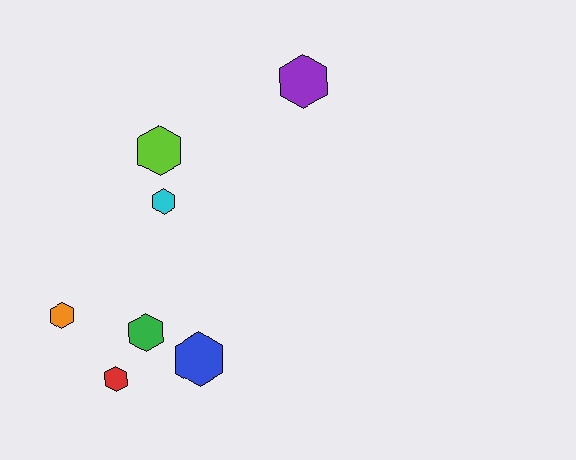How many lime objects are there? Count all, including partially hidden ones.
There is 1 lime object.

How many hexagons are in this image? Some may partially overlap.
There are 7 hexagons.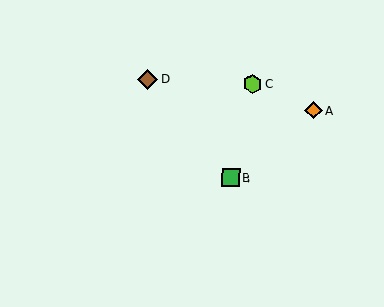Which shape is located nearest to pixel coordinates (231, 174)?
The green square (labeled B) at (231, 178) is nearest to that location.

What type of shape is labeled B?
Shape B is a green square.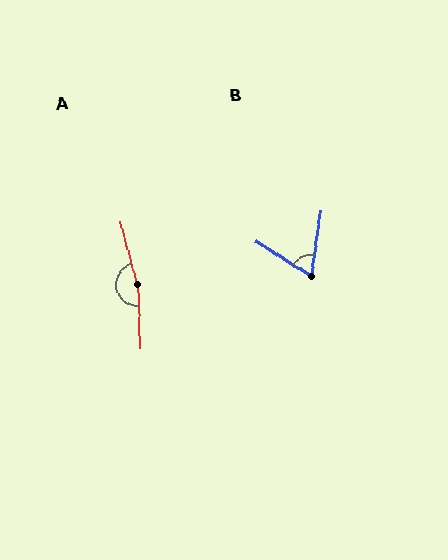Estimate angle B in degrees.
Approximately 67 degrees.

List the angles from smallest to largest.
B (67°), A (168°).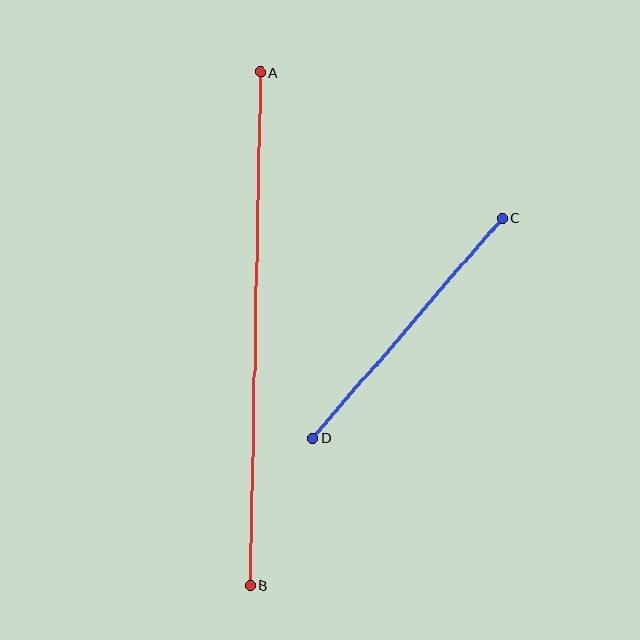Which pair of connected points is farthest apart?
Points A and B are farthest apart.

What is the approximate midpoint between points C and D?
The midpoint is at approximately (407, 328) pixels.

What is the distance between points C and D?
The distance is approximately 290 pixels.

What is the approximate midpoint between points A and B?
The midpoint is at approximately (255, 329) pixels.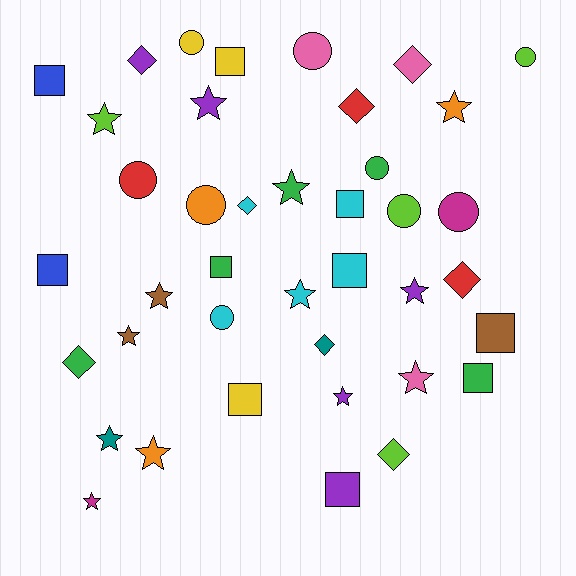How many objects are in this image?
There are 40 objects.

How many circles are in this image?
There are 9 circles.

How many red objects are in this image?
There are 3 red objects.